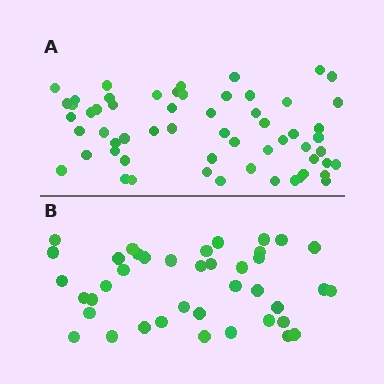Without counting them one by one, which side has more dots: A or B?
Region A (the top region) has more dots.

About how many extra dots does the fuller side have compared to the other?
Region A has approximately 20 more dots than region B.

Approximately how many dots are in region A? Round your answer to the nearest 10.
About 60 dots. (The exact count is 59, which rounds to 60.)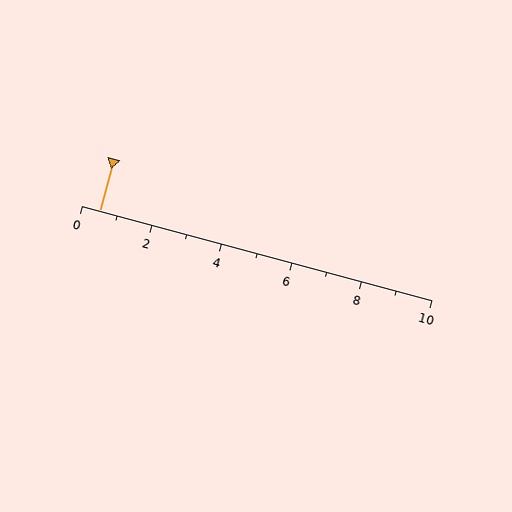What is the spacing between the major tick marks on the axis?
The major ticks are spaced 2 apart.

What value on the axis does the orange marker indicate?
The marker indicates approximately 0.5.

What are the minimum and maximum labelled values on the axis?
The axis runs from 0 to 10.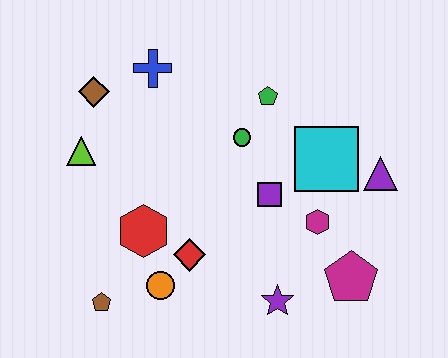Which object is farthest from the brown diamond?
The magenta pentagon is farthest from the brown diamond.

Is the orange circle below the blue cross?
Yes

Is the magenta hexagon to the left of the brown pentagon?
No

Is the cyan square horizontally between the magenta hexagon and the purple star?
No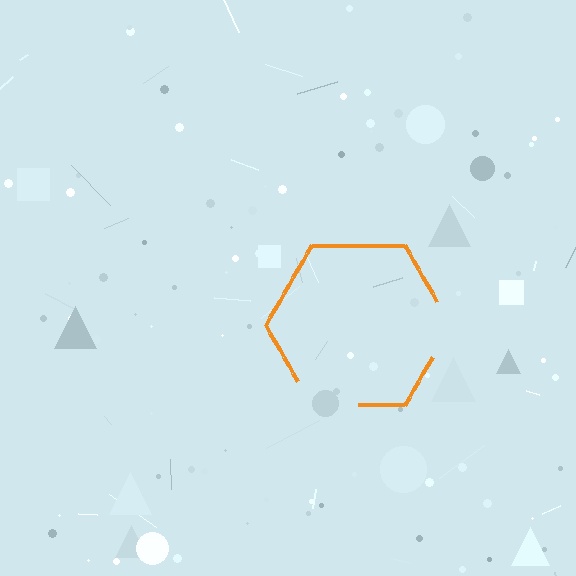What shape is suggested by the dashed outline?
The dashed outline suggests a hexagon.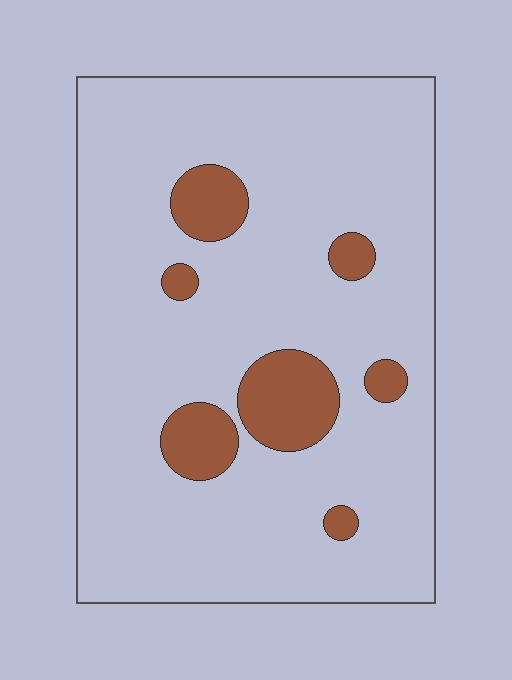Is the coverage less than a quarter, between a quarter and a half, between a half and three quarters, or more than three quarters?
Less than a quarter.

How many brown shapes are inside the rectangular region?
7.